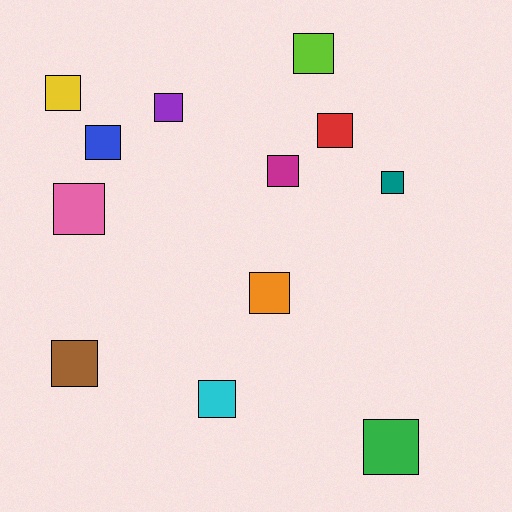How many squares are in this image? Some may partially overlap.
There are 12 squares.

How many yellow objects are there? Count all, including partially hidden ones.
There is 1 yellow object.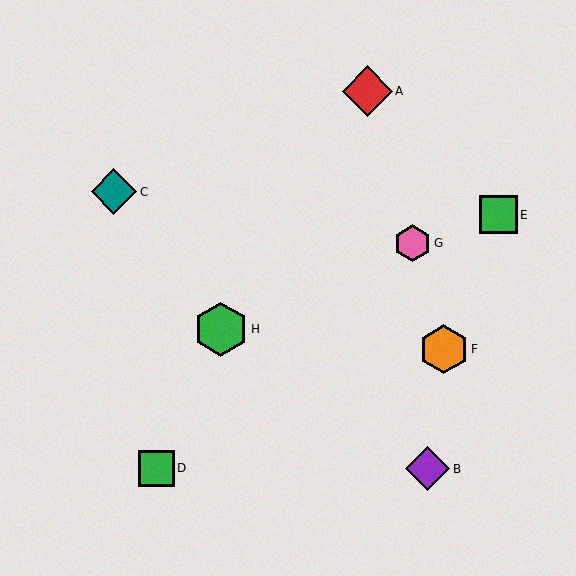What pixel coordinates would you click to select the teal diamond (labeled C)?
Click at (114, 192) to select the teal diamond C.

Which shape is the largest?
The green hexagon (labeled H) is the largest.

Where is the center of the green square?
The center of the green square is at (498, 215).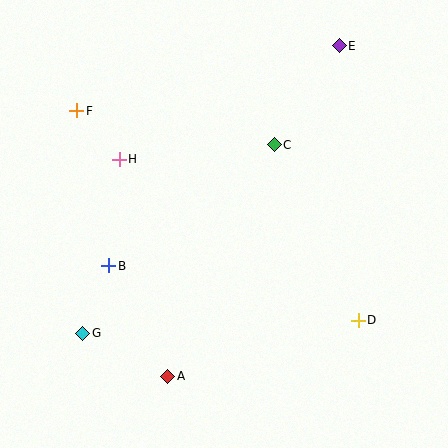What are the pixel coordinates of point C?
Point C is at (274, 145).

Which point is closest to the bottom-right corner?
Point D is closest to the bottom-right corner.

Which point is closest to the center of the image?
Point C at (274, 145) is closest to the center.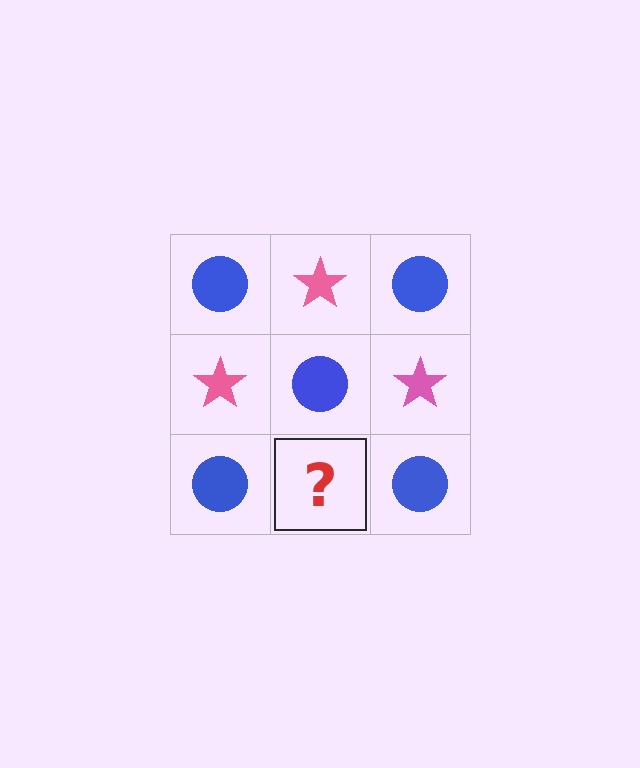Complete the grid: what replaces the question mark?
The question mark should be replaced with a pink star.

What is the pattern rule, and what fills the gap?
The rule is that it alternates blue circle and pink star in a checkerboard pattern. The gap should be filled with a pink star.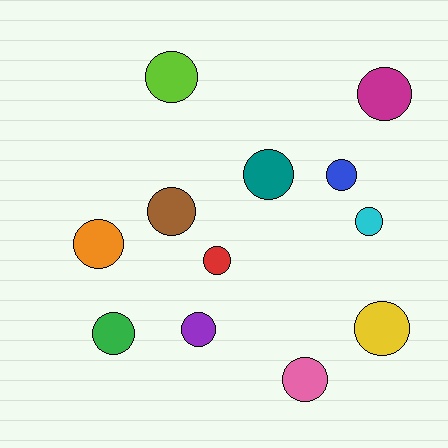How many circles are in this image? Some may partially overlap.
There are 12 circles.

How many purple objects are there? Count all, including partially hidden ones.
There is 1 purple object.